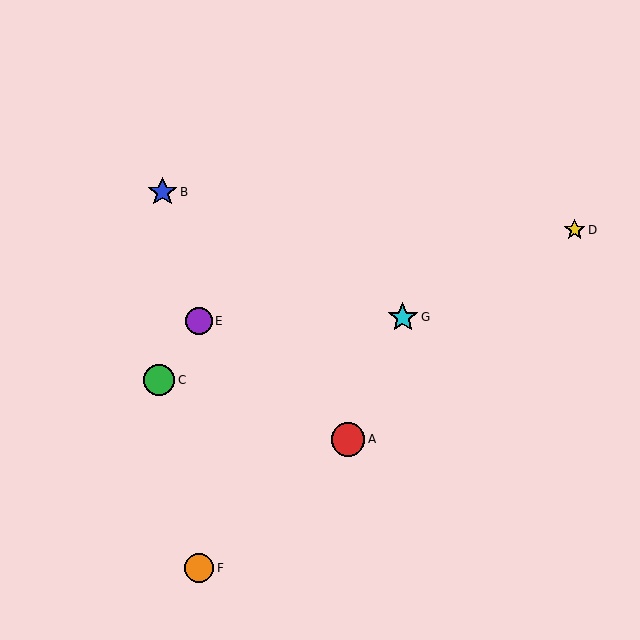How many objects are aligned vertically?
2 objects (E, F) are aligned vertically.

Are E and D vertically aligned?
No, E is at x≈199 and D is at x≈575.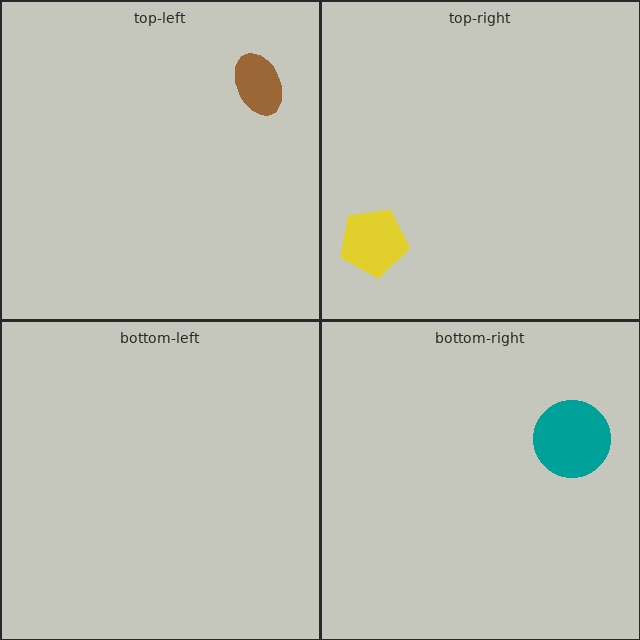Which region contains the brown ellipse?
The top-left region.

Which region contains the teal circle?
The bottom-right region.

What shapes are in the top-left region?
The brown ellipse.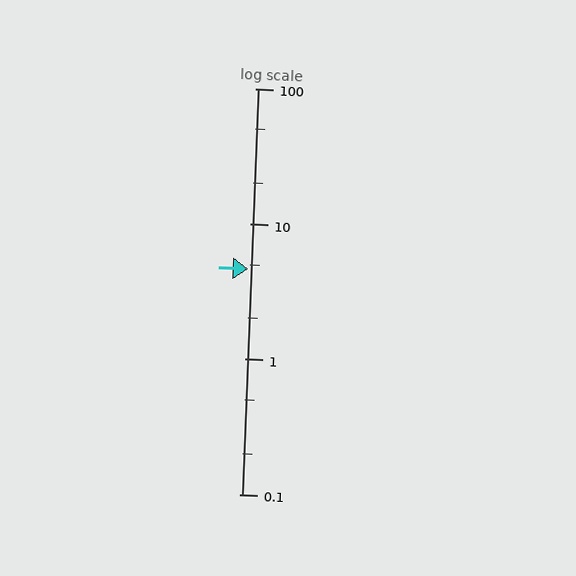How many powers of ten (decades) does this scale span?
The scale spans 3 decades, from 0.1 to 100.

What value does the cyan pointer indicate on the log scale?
The pointer indicates approximately 4.6.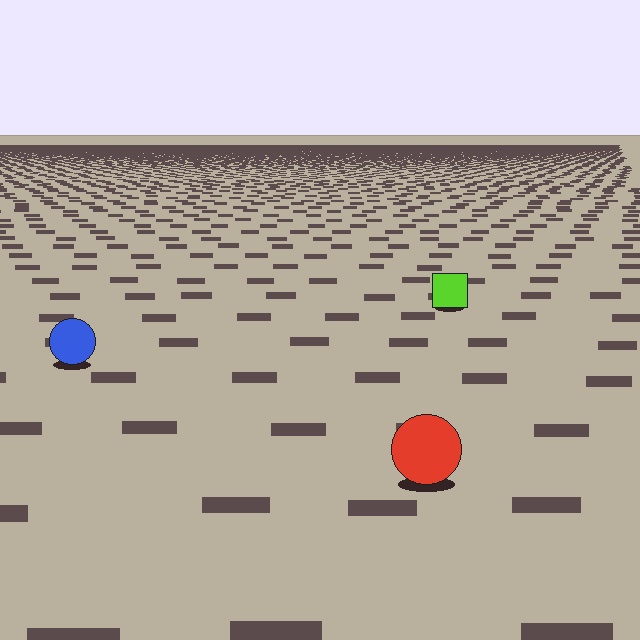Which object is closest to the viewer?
The red circle is closest. The texture marks near it are larger and more spread out.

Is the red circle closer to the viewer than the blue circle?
Yes. The red circle is closer — you can tell from the texture gradient: the ground texture is coarser near it.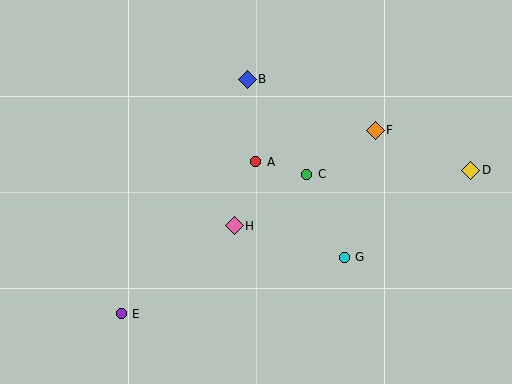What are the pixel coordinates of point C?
Point C is at (307, 174).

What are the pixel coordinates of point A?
Point A is at (256, 162).